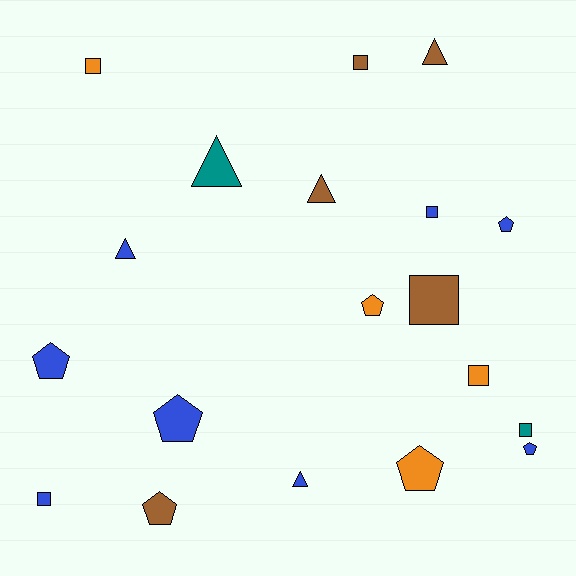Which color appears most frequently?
Blue, with 8 objects.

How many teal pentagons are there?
There are no teal pentagons.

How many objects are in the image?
There are 19 objects.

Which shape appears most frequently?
Square, with 7 objects.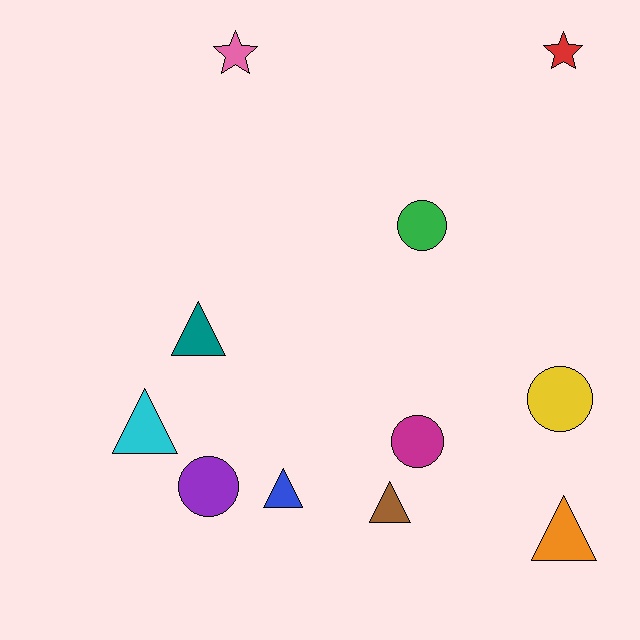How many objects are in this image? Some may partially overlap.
There are 11 objects.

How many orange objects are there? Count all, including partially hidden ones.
There is 1 orange object.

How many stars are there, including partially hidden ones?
There are 2 stars.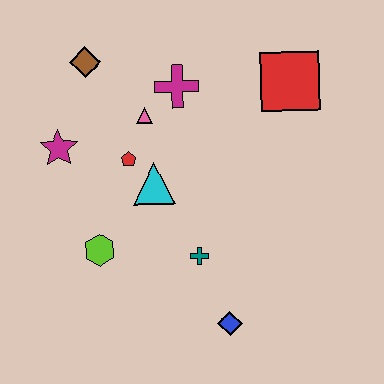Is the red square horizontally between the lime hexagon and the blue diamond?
No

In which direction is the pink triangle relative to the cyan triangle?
The pink triangle is above the cyan triangle.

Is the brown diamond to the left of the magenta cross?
Yes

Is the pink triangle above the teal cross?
Yes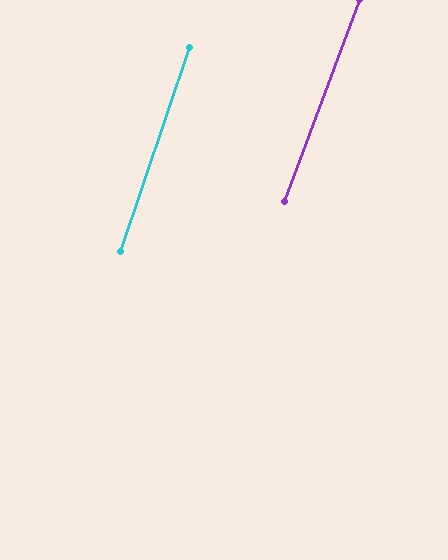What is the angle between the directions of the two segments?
Approximately 2 degrees.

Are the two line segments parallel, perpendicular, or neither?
Parallel — their directions differ by only 1.5°.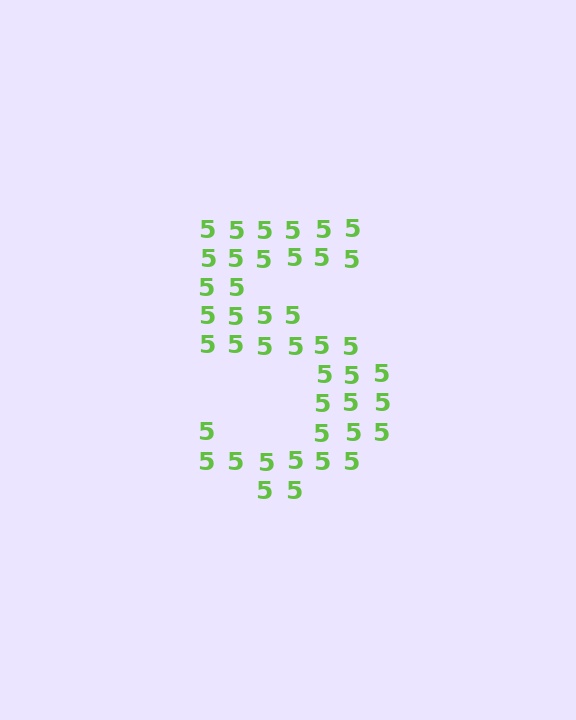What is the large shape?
The large shape is the digit 5.